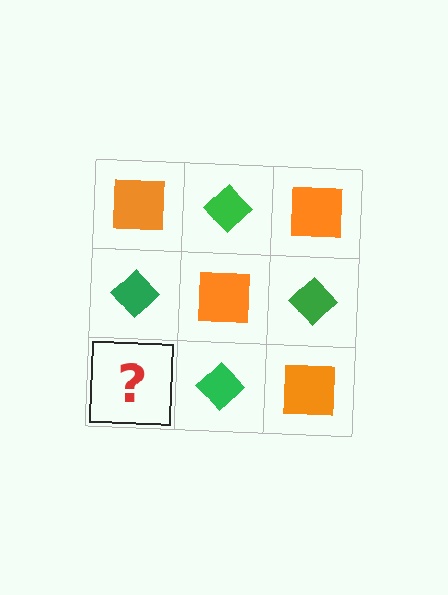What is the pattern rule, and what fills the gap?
The rule is that it alternates orange square and green diamond in a checkerboard pattern. The gap should be filled with an orange square.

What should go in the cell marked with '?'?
The missing cell should contain an orange square.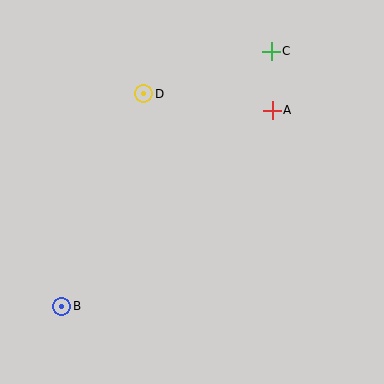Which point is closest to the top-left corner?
Point D is closest to the top-left corner.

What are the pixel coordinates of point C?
Point C is at (271, 51).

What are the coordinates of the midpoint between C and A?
The midpoint between C and A is at (272, 81).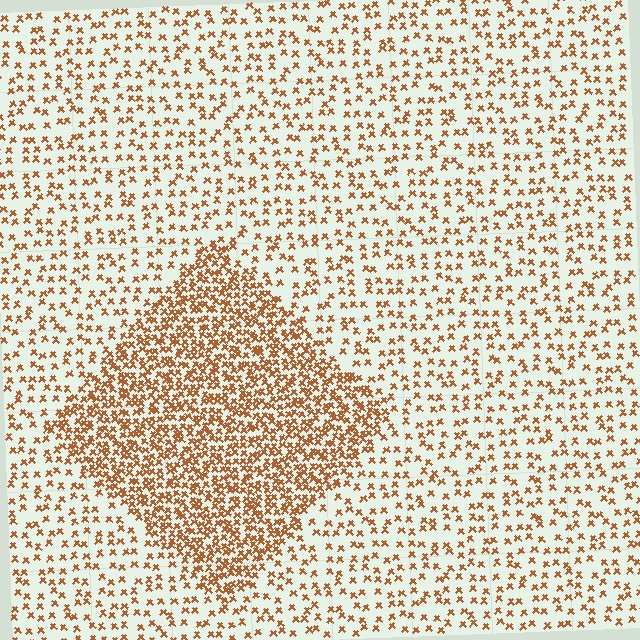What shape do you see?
I see a diamond.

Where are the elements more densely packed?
The elements are more densely packed inside the diamond boundary.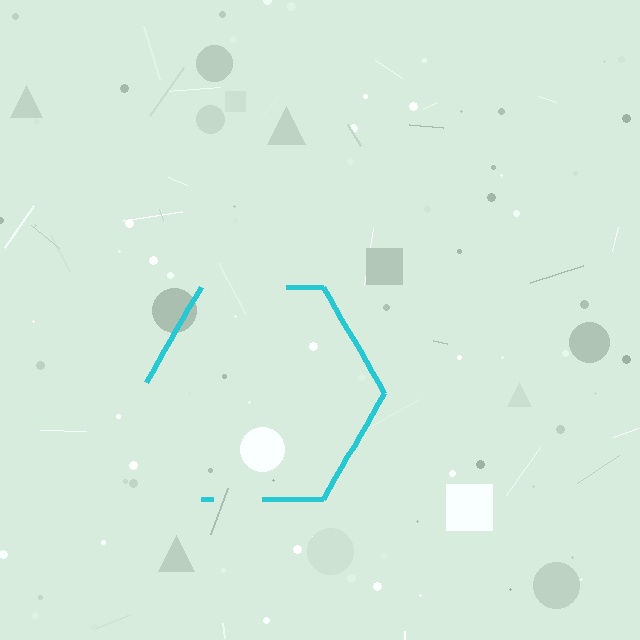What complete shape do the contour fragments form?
The contour fragments form a hexagon.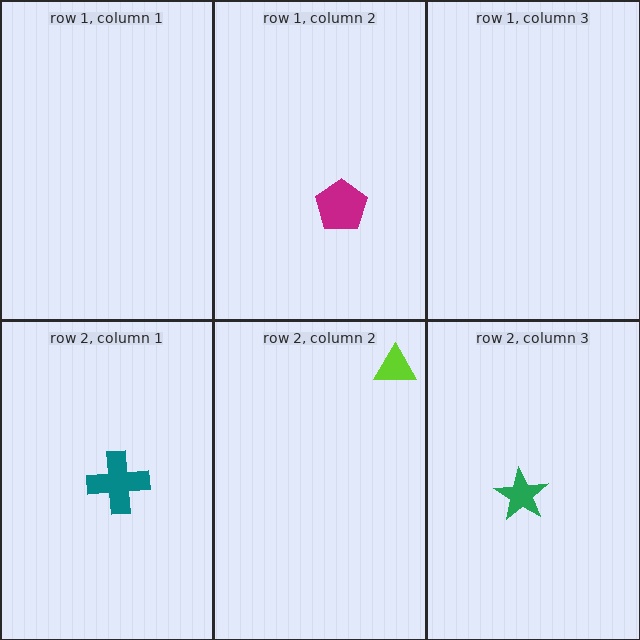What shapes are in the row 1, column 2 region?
The magenta pentagon.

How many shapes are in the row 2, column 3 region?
1.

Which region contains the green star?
The row 2, column 3 region.